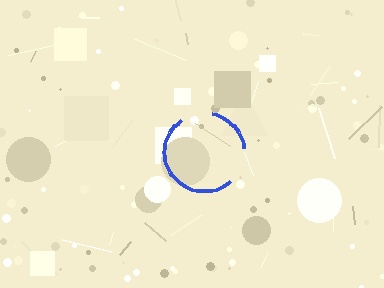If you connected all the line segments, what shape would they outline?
They would outline a circle.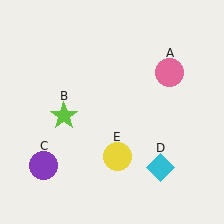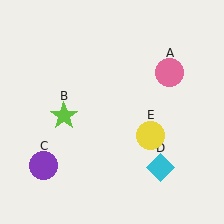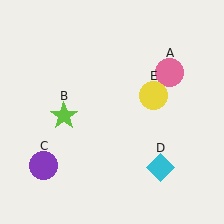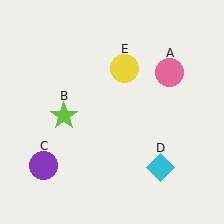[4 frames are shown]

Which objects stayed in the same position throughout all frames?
Pink circle (object A) and lime star (object B) and purple circle (object C) and cyan diamond (object D) remained stationary.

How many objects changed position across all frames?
1 object changed position: yellow circle (object E).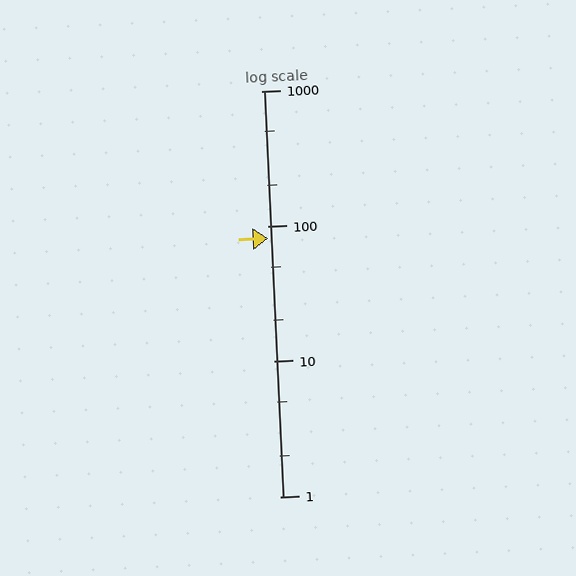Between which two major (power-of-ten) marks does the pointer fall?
The pointer is between 10 and 100.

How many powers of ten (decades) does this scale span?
The scale spans 3 decades, from 1 to 1000.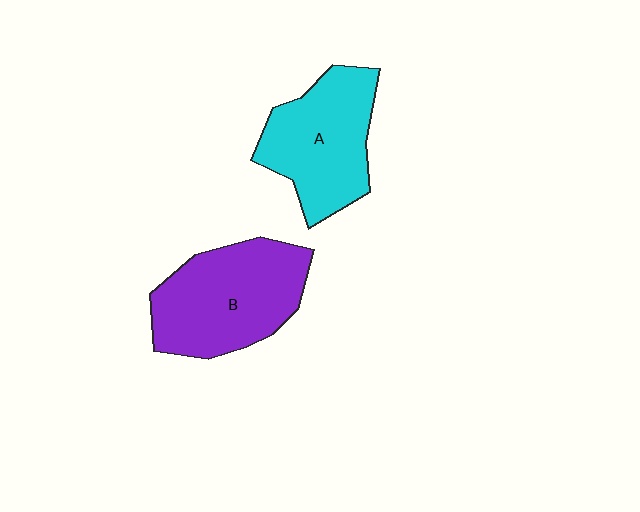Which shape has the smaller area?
Shape A (cyan).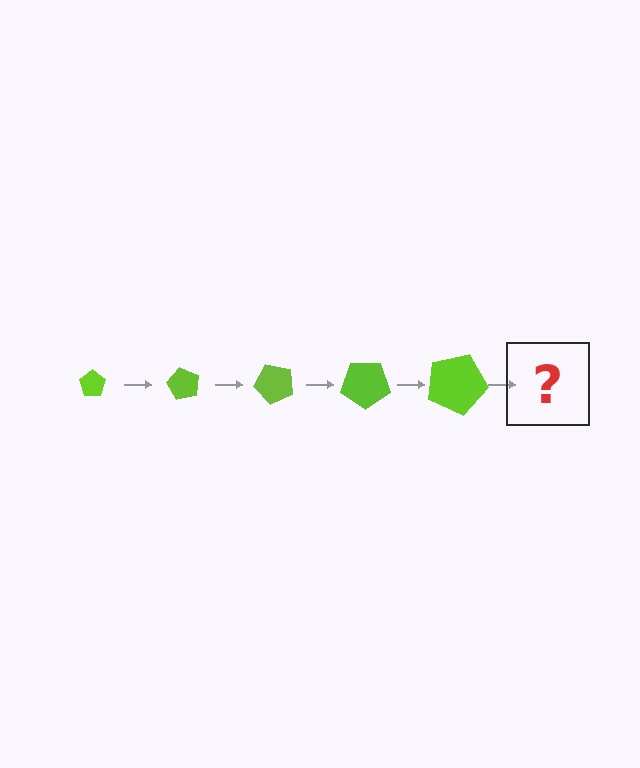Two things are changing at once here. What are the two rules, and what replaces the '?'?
The two rules are that the pentagon grows larger each step and it rotates 60 degrees each step. The '?' should be a pentagon, larger than the previous one and rotated 300 degrees from the start.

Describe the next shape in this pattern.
It should be a pentagon, larger than the previous one and rotated 300 degrees from the start.